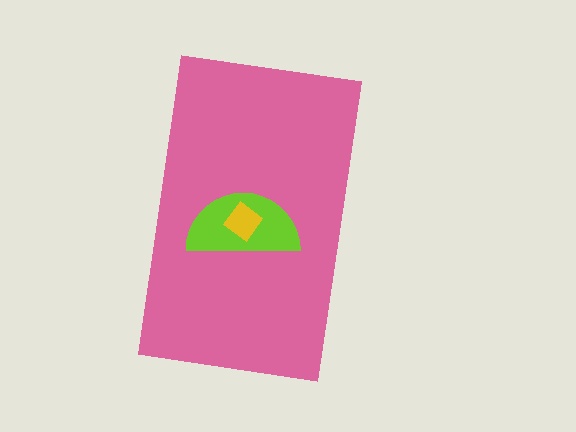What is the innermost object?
The yellow diamond.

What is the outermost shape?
The pink rectangle.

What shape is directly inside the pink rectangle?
The lime semicircle.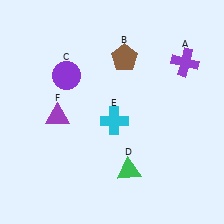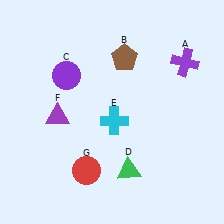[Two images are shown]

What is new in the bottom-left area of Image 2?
A red circle (G) was added in the bottom-left area of Image 2.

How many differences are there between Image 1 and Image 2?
There is 1 difference between the two images.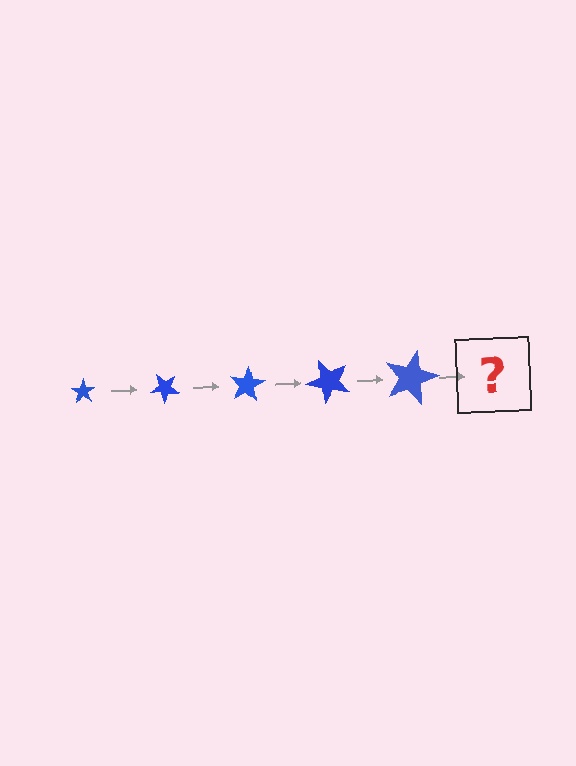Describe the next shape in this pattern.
It should be a star, larger than the previous one and rotated 200 degrees from the start.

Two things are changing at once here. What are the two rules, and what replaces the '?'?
The two rules are that the star grows larger each step and it rotates 40 degrees each step. The '?' should be a star, larger than the previous one and rotated 200 degrees from the start.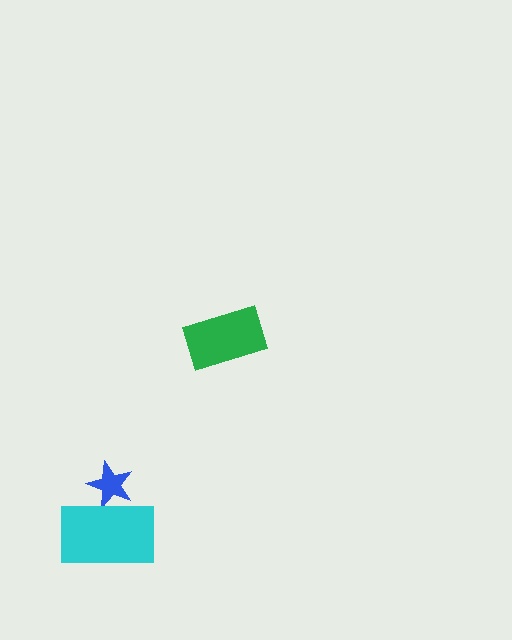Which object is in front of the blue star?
The cyan rectangle is in front of the blue star.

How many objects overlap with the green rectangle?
0 objects overlap with the green rectangle.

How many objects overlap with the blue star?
1 object overlaps with the blue star.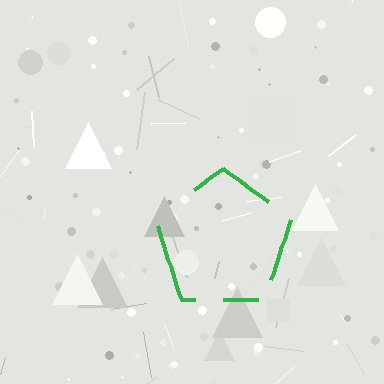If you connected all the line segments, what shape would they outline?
They would outline a pentagon.